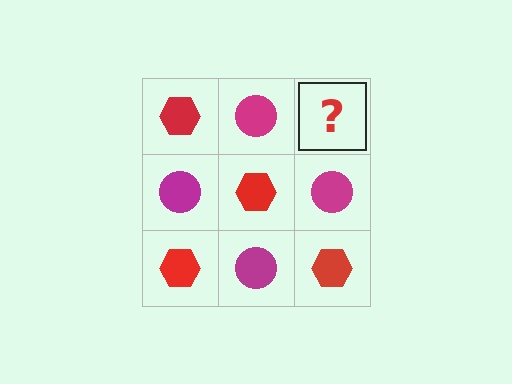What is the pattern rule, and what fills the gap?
The rule is that it alternates red hexagon and magenta circle in a checkerboard pattern. The gap should be filled with a red hexagon.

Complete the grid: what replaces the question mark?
The question mark should be replaced with a red hexagon.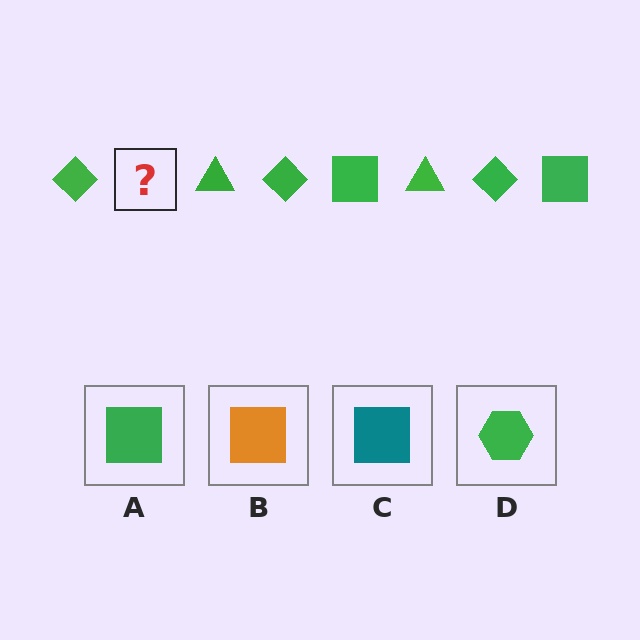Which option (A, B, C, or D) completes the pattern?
A.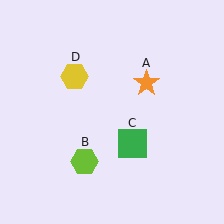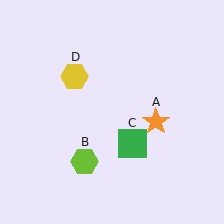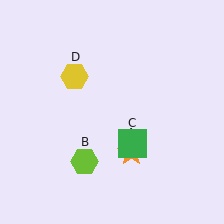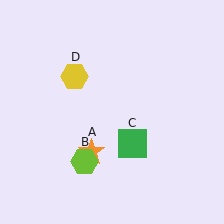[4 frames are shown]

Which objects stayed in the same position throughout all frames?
Lime hexagon (object B) and green square (object C) and yellow hexagon (object D) remained stationary.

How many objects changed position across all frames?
1 object changed position: orange star (object A).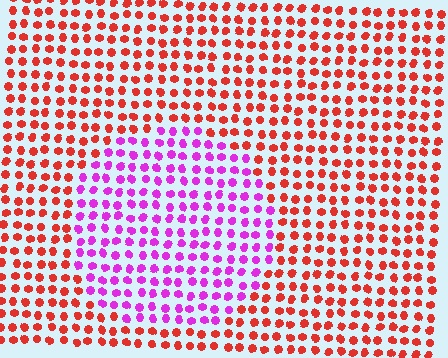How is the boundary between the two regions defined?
The boundary is defined purely by a slight shift in hue (about 62 degrees). Spacing, size, and orientation are identical on both sides.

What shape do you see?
I see a circle.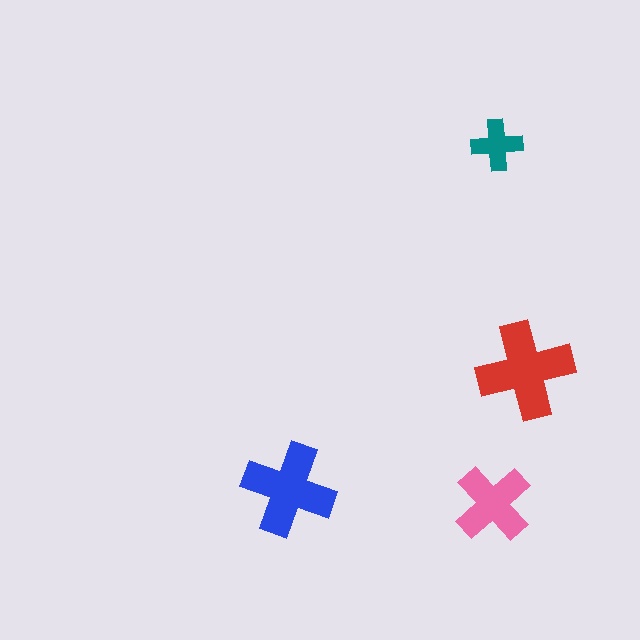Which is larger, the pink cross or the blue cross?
The blue one.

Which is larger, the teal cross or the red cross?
The red one.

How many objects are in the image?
There are 4 objects in the image.